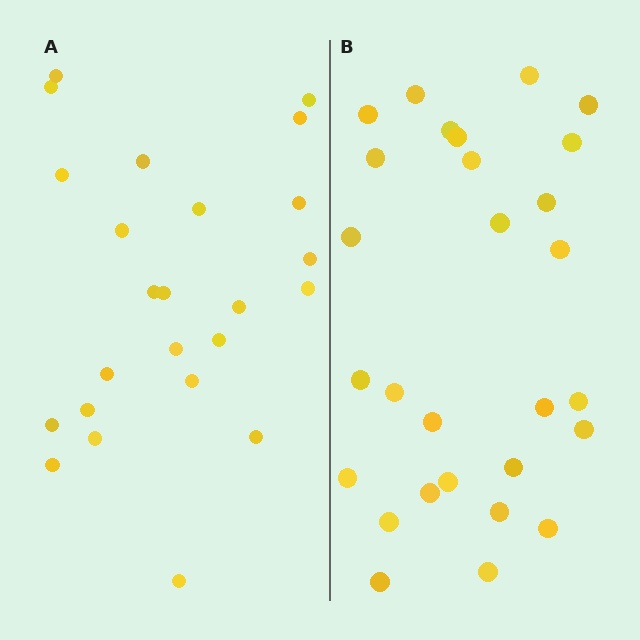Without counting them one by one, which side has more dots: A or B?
Region B (the right region) has more dots.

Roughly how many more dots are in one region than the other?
Region B has about 4 more dots than region A.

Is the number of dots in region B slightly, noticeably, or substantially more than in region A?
Region B has only slightly more — the two regions are fairly close. The ratio is roughly 1.2 to 1.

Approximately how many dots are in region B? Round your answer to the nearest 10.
About 30 dots. (The exact count is 28, which rounds to 30.)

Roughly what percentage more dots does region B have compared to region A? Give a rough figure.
About 15% more.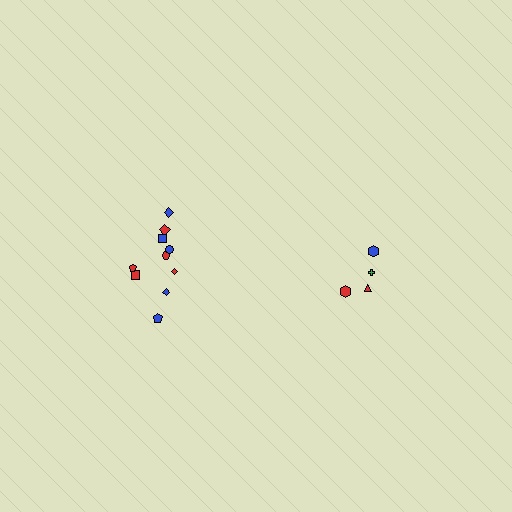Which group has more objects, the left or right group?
The left group.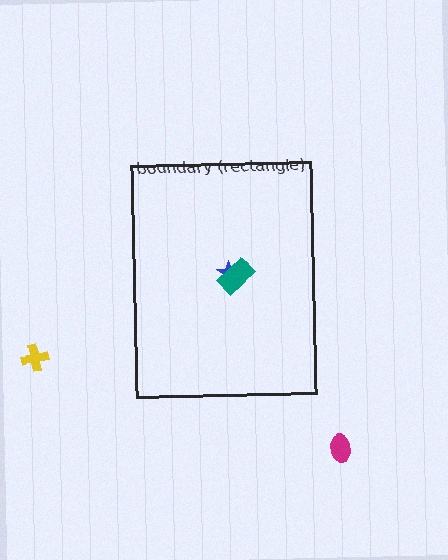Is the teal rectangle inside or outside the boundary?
Inside.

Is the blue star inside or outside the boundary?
Inside.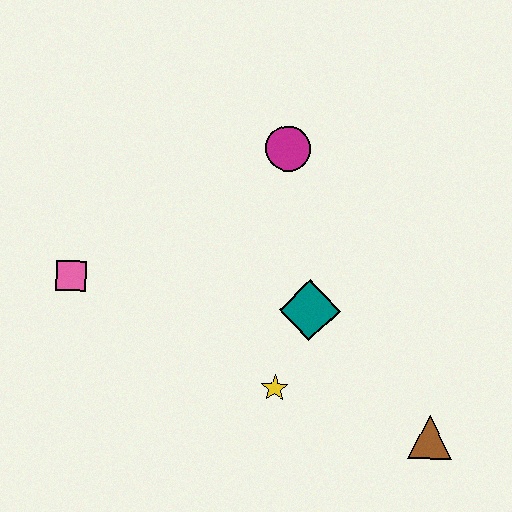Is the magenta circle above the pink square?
Yes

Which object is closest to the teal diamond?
The yellow star is closest to the teal diamond.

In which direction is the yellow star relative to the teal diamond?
The yellow star is below the teal diamond.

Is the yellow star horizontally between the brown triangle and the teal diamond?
No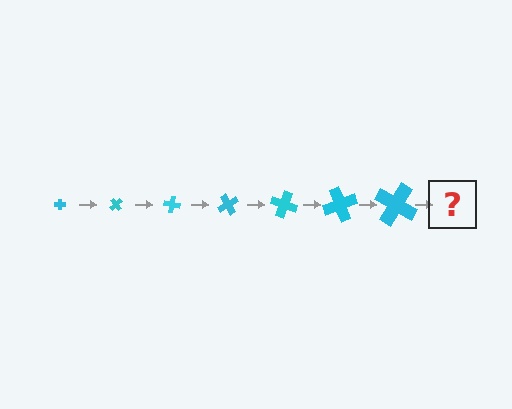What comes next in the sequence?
The next element should be a cross, larger than the previous one and rotated 350 degrees from the start.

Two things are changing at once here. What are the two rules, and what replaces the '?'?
The two rules are that the cross grows larger each step and it rotates 50 degrees each step. The '?' should be a cross, larger than the previous one and rotated 350 degrees from the start.